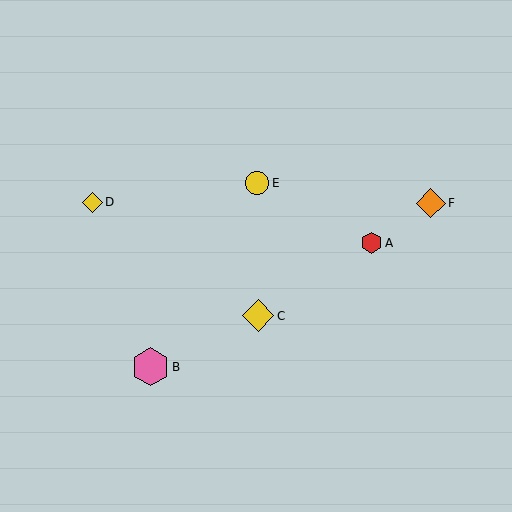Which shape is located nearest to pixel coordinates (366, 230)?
The red hexagon (labeled A) at (372, 243) is nearest to that location.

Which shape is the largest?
The pink hexagon (labeled B) is the largest.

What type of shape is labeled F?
Shape F is an orange diamond.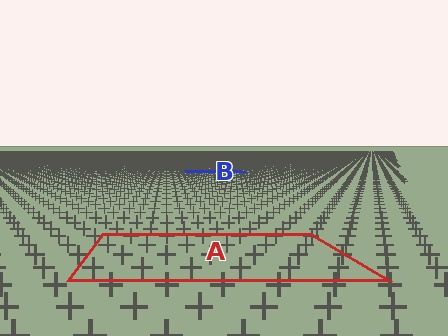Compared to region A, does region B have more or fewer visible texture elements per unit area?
Region B has more texture elements per unit area — they are packed more densely because it is farther away.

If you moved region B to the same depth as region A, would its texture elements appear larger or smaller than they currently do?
They would appear larger. At a closer depth, the same texture elements are projected at a bigger on-screen size.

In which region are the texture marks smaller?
The texture marks are smaller in region B, because it is farther away.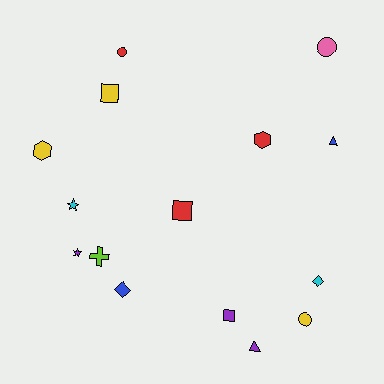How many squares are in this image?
There are 3 squares.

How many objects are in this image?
There are 15 objects.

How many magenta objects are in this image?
There are no magenta objects.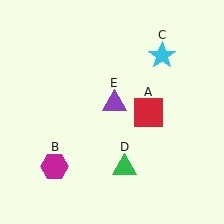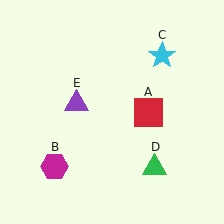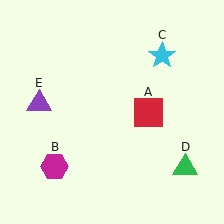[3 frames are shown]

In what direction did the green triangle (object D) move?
The green triangle (object D) moved right.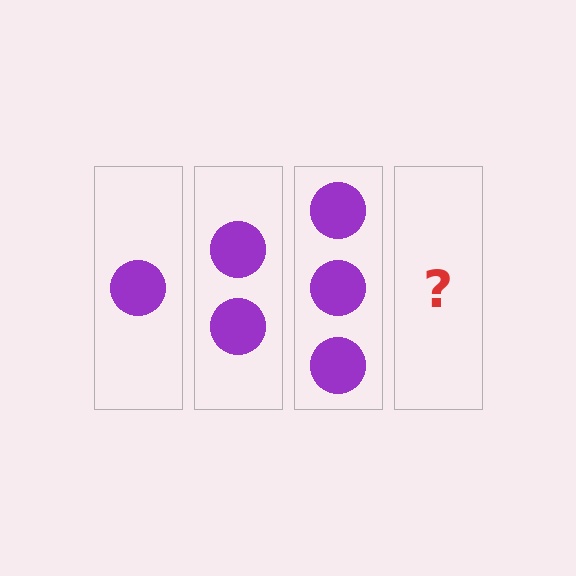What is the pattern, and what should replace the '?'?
The pattern is that each step adds one more circle. The '?' should be 4 circles.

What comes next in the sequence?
The next element should be 4 circles.